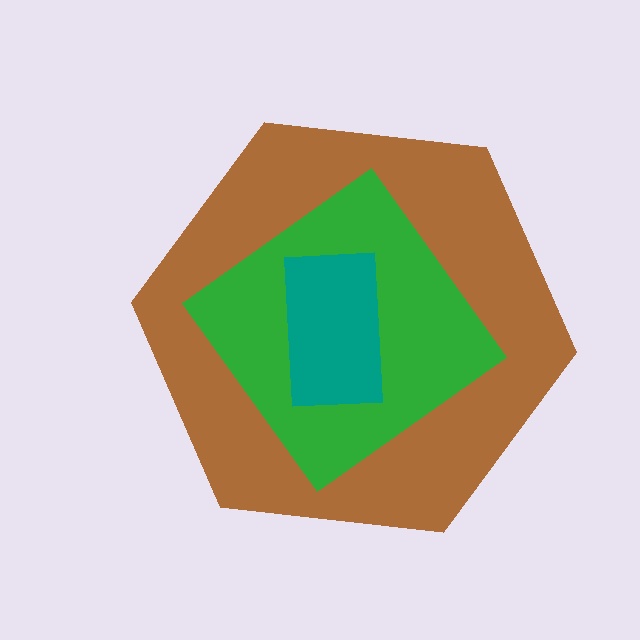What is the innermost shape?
The teal rectangle.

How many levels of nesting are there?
3.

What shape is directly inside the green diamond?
The teal rectangle.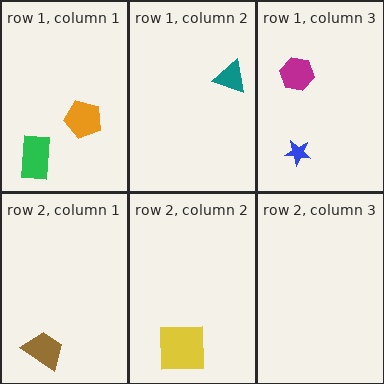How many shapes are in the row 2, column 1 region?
1.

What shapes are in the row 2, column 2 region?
The yellow square.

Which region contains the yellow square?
The row 2, column 2 region.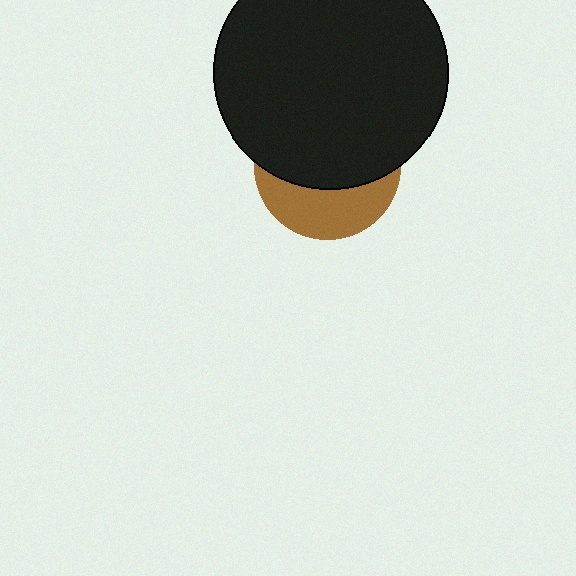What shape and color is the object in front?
The object in front is a black circle.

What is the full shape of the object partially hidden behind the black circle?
The partially hidden object is a brown circle.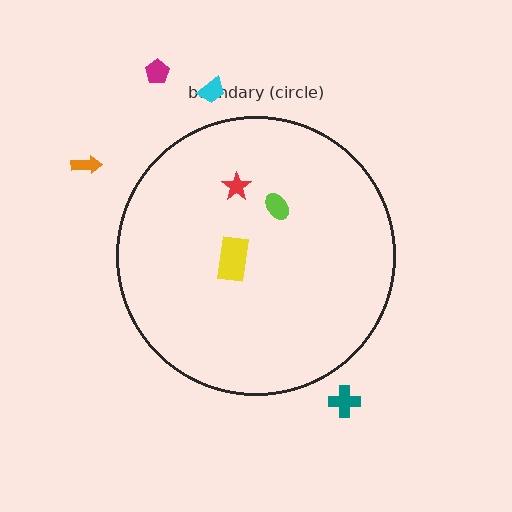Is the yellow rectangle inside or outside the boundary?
Inside.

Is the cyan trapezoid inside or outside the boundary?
Outside.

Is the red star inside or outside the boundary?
Inside.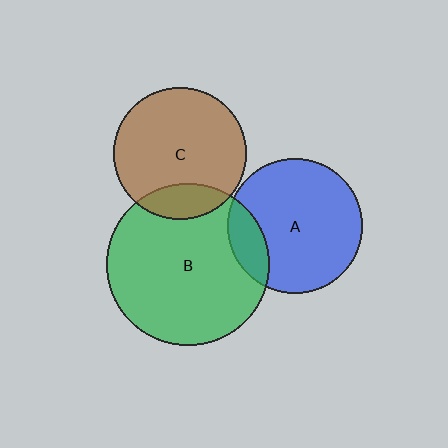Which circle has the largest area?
Circle B (green).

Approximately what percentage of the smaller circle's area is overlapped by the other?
Approximately 15%.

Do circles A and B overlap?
Yes.